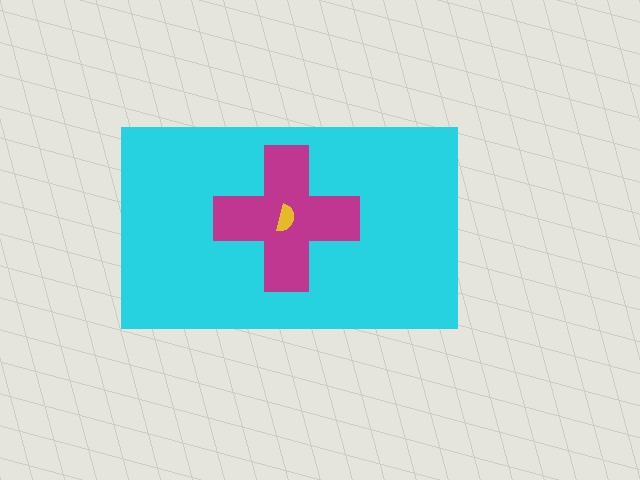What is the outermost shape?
The cyan rectangle.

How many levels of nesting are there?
3.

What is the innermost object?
The yellow semicircle.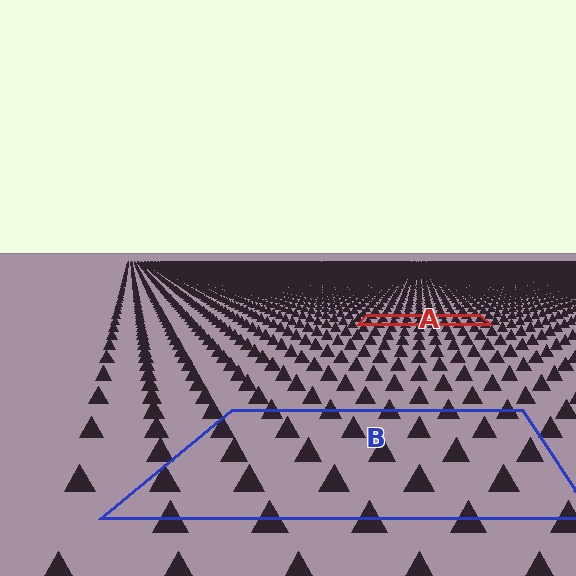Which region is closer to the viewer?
Region B is closer. The texture elements there are larger and more spread out.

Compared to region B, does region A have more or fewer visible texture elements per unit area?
Region A has more texture elements per unit area — they are packed more densely because it is farther away.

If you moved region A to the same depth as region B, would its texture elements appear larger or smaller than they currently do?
They would appear larger. At a closer depth, the same texture elements are projected at a bigger on-screen size.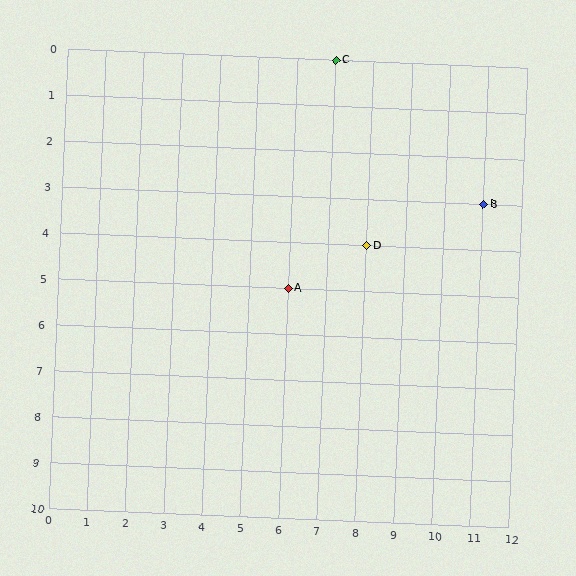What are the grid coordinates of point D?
Point D is at grid coordinates (8, 4).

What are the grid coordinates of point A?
Point A is at grid coordinates (6, 5).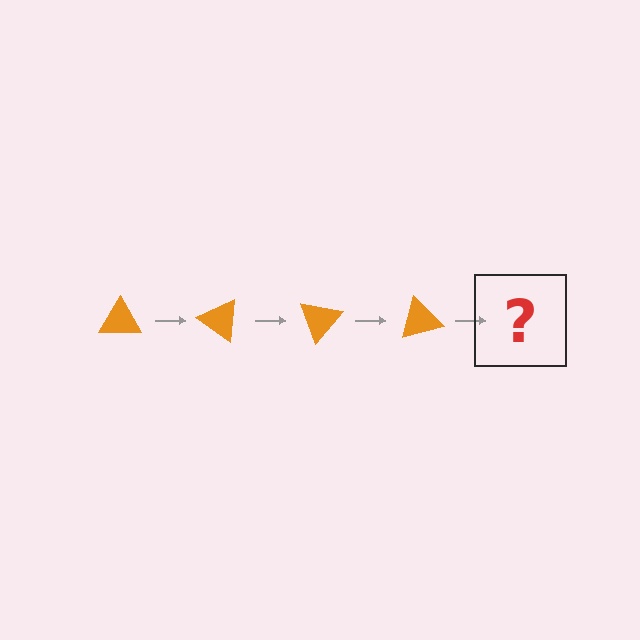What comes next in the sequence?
The next element should be an orange triangle rotated 140 degrees.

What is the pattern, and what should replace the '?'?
The pattern is that the triangle rotates 35 degrees each step. The '?' should be an orange triangle rotated 140 degrees.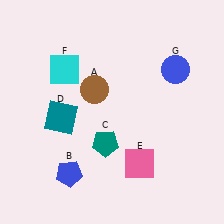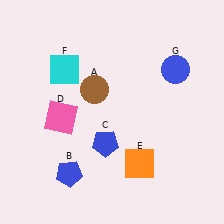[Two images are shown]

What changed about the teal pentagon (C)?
In Image 1, C is teal. In Image 2, it changed to blue.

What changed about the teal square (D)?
In Image 1, D is teal. In Image 2, it changed to pink.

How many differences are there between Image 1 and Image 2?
There are 3 differences between the two images.